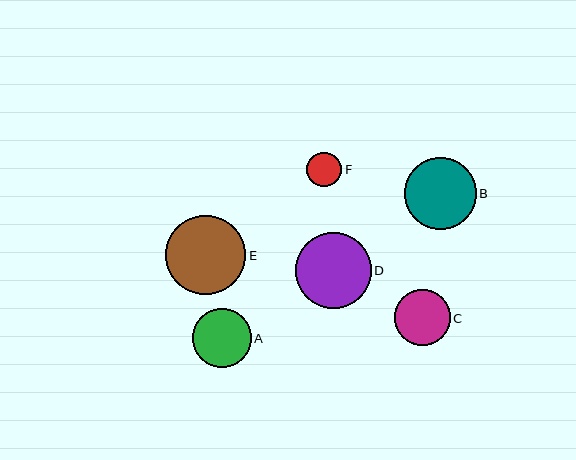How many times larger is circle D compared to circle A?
Circle D is approximately 1.3 times the size of circle A.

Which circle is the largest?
Circle E is the largest with a size of approximately 80 pixels.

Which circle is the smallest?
Circle F is the smallest with a size of approximately 35 pixels.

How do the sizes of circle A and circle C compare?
Circle A and circle C are approximately the same size.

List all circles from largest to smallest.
From largest to smallest: E, D, B, A, C, F.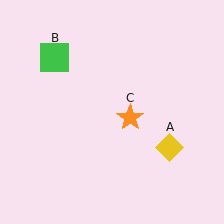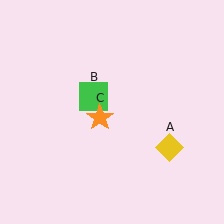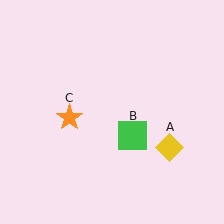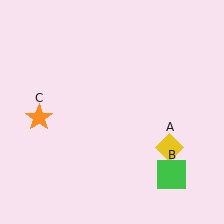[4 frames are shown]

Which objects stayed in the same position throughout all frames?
Yellow diamond (object A) remained stationary.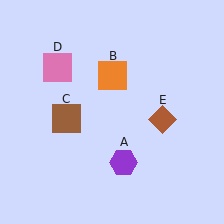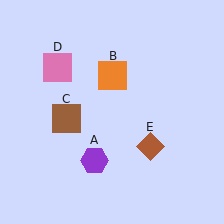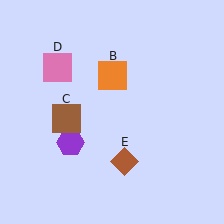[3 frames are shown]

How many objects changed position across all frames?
2 objects changed position: purple hexagon (object A), brown diamond (object E).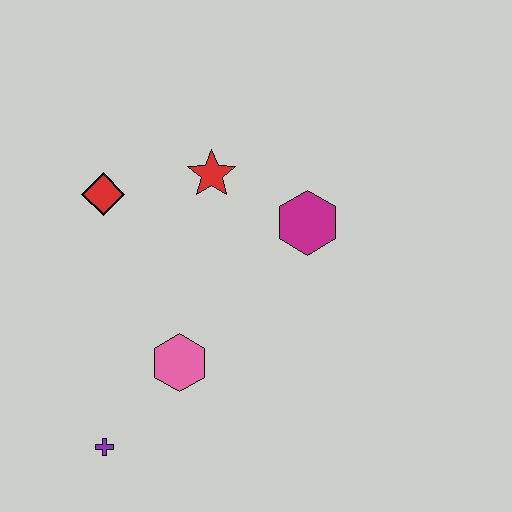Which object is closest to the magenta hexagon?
The red star is closest to the magenta hexagon.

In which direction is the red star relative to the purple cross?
The red star is above the purple cross.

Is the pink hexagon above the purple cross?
Yes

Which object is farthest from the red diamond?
The purple cross is farthest from the red diamond.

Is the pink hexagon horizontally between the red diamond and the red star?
Yes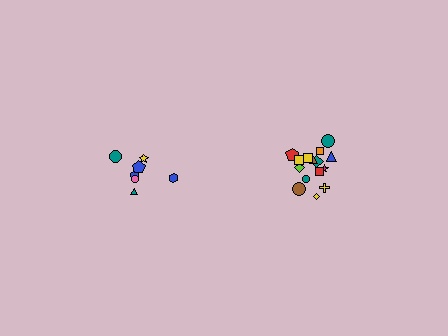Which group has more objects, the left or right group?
The right group.